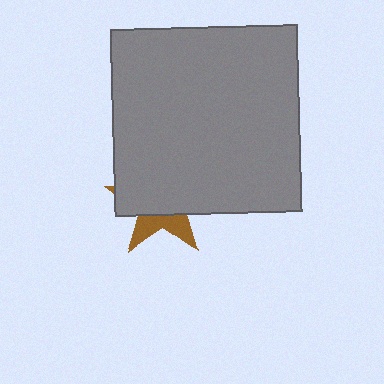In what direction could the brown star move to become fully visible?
The brown star could move down. That would shift it out from behind the gray square entirely.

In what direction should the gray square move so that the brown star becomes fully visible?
The gray square should move up. That is the shortest direction to clear the overlap and leave the brown star fully visible.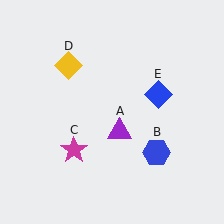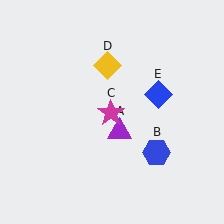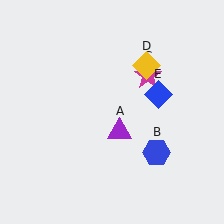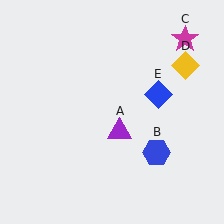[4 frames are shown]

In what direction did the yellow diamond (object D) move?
The yellow diamond (object D) moved right.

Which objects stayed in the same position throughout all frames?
Purple triangle (object A) and blue hexagon (object B) and blue diamond (object E) remained stationary.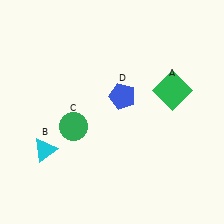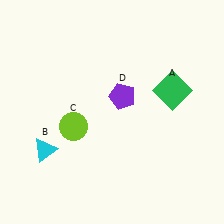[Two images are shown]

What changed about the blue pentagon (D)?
In Image 1, D is blue. In Image 2, it changed to purple.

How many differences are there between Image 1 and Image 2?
There are 2 differences between the two images.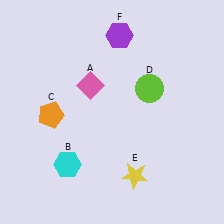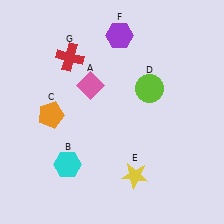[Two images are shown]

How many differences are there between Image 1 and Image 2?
There is 1 difference between the two images.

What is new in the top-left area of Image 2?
A red cross (G) was added in the top-left area of Image 2.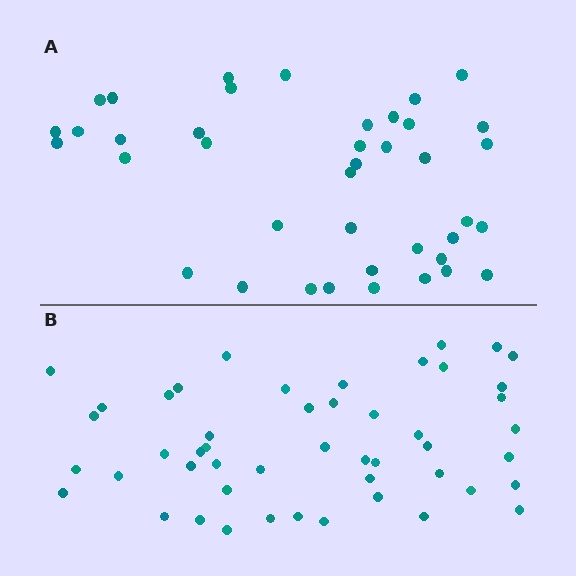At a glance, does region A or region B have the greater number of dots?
Region B (the bottom region) has more dots.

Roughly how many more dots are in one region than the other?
Region B has roughly 8 or so more dots than region A.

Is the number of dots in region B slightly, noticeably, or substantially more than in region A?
Region B has only slightly more — the two regions are fairly close. The ratio is roughly 1.2 to 1.